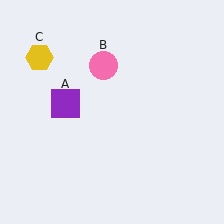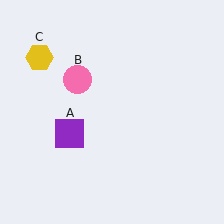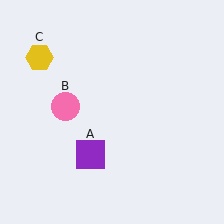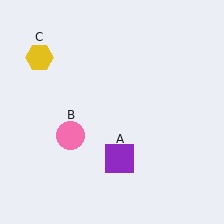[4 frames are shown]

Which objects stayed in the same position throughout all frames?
Yellow hexagon (object C) remained stationary.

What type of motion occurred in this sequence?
The purple square (object A), pink circle (object B) rotated counterclockwise around the center of the scene.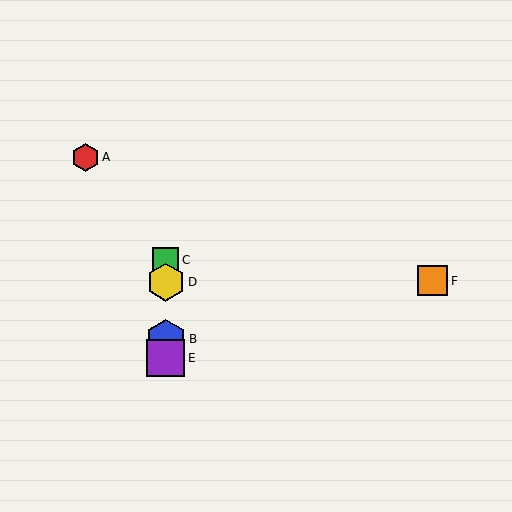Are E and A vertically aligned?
No, E is at x≈166 and A is at x≈85.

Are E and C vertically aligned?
Yes, both are at x≈166.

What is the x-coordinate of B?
Object B is at x≈166.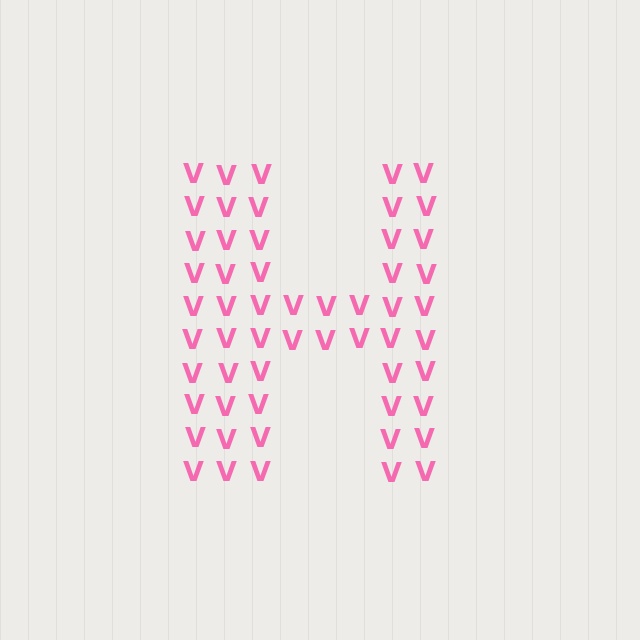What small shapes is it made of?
It is made of small letter V's.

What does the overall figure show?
The overall figure shows the letter H.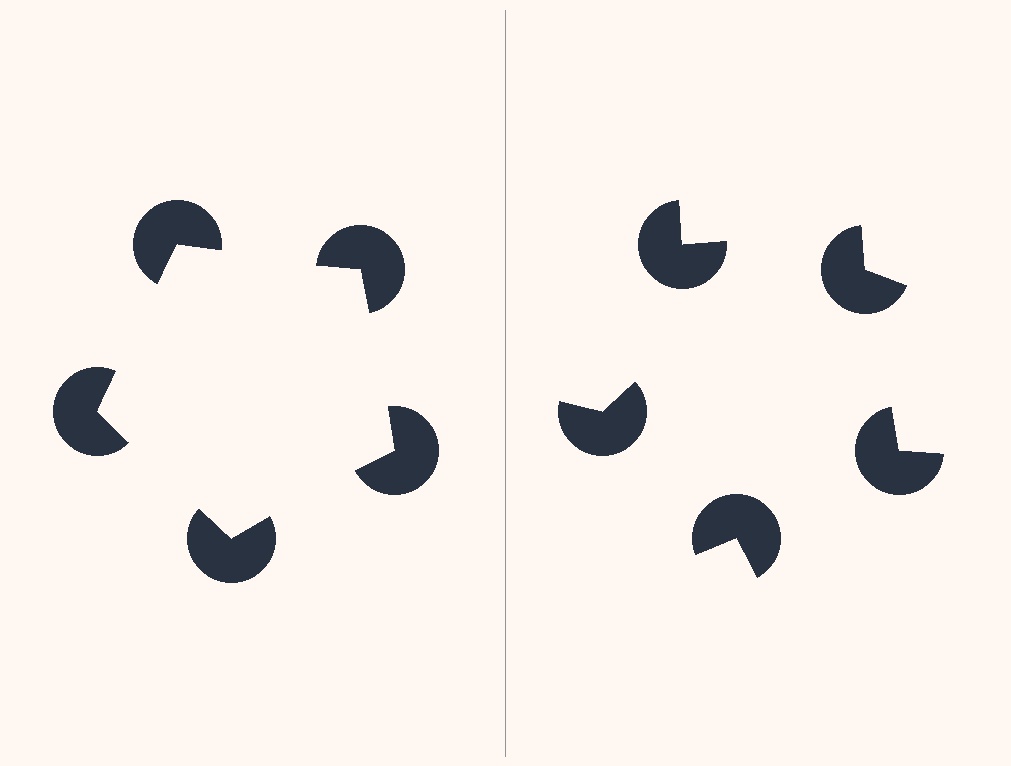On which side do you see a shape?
An illusory pentagon appears on the left side. On the right side the wedge cuts are rotated, so no coherent shape forms.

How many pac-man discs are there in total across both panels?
10 — 5 on each side.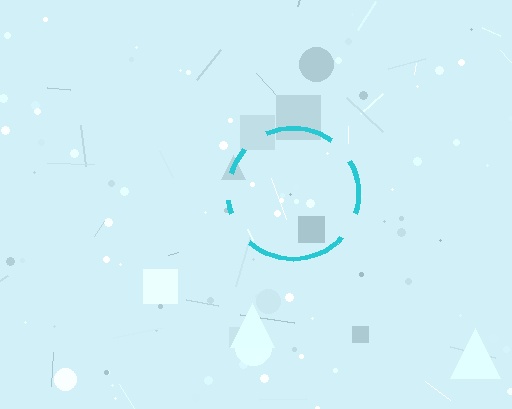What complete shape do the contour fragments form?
The contour fragments form a circle.